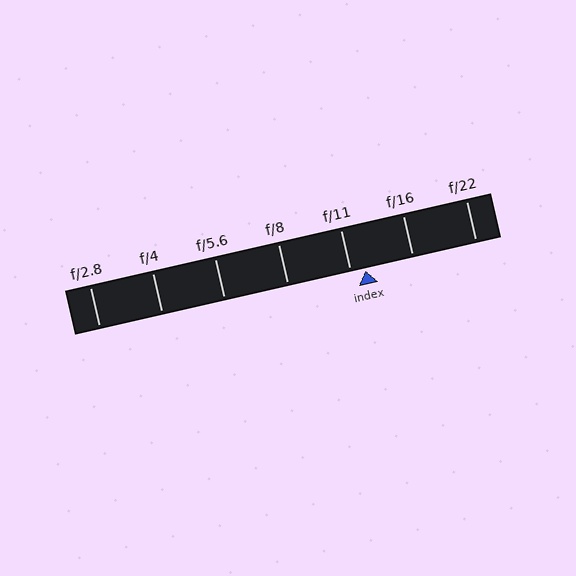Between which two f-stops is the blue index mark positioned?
The index mark is between f/11 and f/16.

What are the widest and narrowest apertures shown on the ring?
The widest aperture shown is f/2.8 and the narrowest is f/22.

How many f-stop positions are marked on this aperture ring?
There are 7 f-stop positions marked.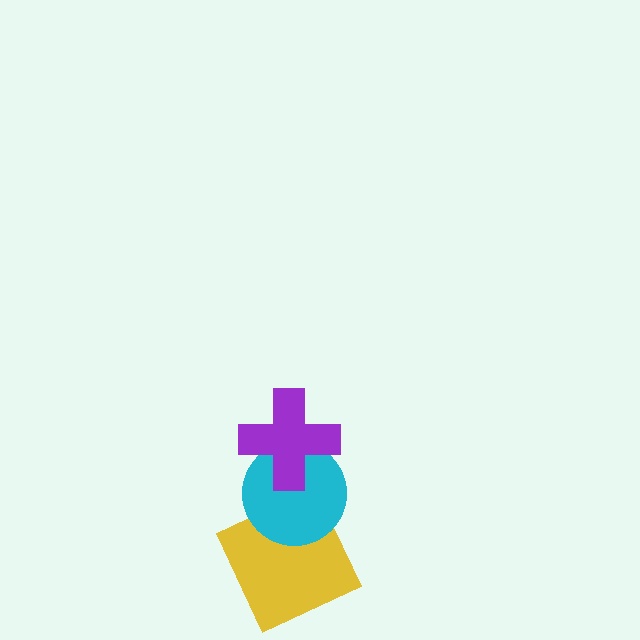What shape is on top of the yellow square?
The cyan circle is on top of the yellow square.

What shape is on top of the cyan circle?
The purple cross is on top of the cyan circle.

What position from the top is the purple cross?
The purple cross is 1st from the top.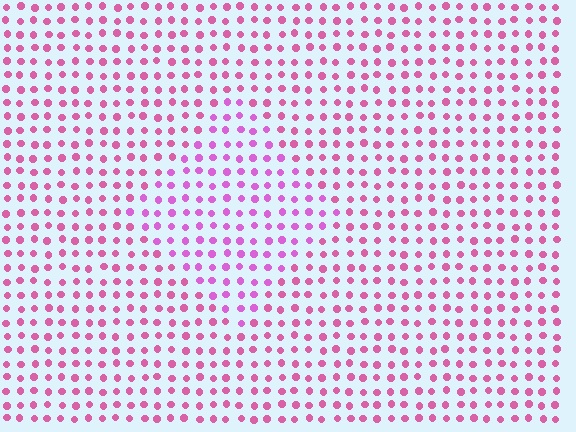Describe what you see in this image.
The image is filled with small pink elements in a uniform arrangement. A diamond-shaped region is visible where the elements are tinted to a slightly different hue, forming a subtle color boundary.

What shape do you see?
I see a diamond.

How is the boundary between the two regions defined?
The boundary is defined purely by a slight shift in hue (about 25 degrees). Spacing, size, and orientation are identical on both sides.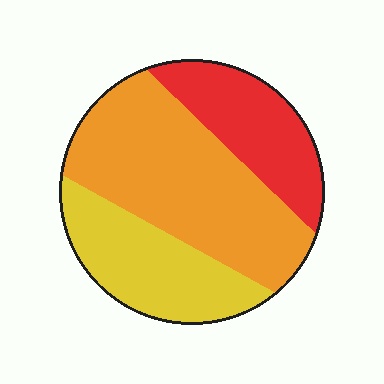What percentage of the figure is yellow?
Yellow covers about 30% of the figure.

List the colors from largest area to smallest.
From largest to smallest: orange, yellow, red.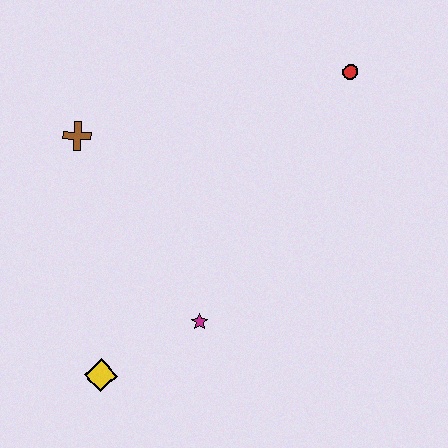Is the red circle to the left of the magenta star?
No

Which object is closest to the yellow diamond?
The magenta star is closest to the yellow diamond.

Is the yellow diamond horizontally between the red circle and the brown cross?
Yes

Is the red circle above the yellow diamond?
Yes